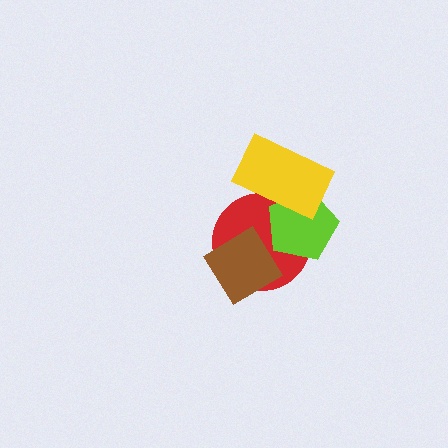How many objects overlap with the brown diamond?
1 object overlaps with the brown diamond.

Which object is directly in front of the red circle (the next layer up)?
The lime pentagon is directly in front of the red circle.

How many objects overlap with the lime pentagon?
2 objects overlap with the lime pentagon.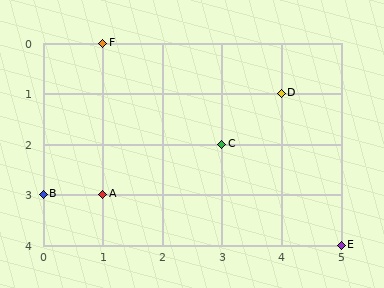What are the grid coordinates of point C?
Point C is at grid coordinates (3, 2).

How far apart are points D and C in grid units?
Points D and C are 1 column and 1 row apart (about 1.4 grid units diagonally).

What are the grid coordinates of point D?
Point D is at grid coordinates (4, 1).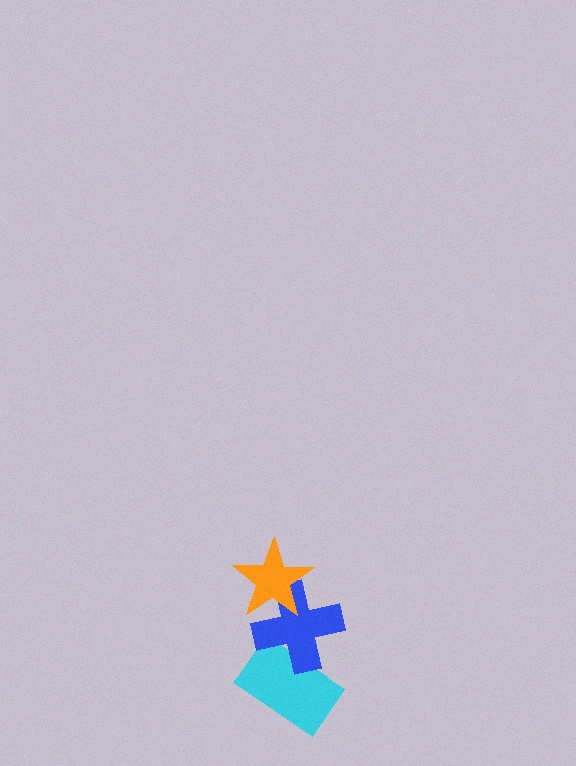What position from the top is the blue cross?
The blue cross is 2nd from the top.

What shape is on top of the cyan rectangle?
The blue cross is on top of the cyan rectangle.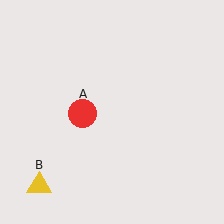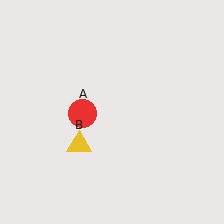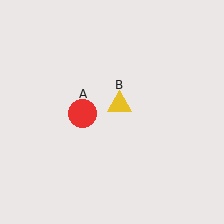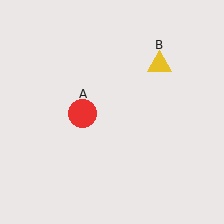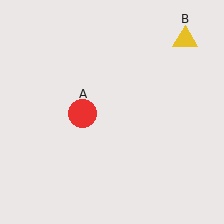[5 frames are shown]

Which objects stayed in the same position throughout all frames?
Red circle (object A) remained stationary.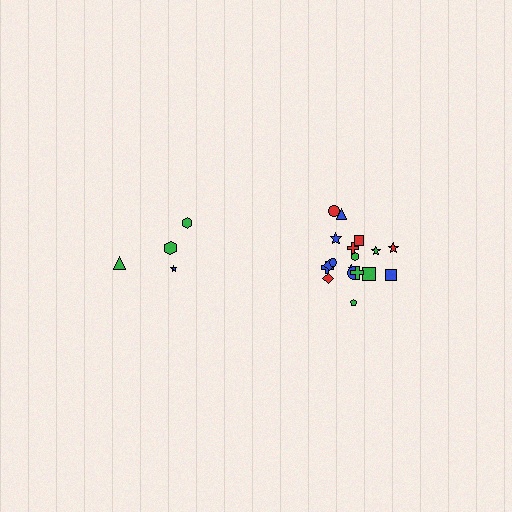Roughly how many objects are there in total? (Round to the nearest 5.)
Roughly 20 objects in total.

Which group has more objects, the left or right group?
The right group.